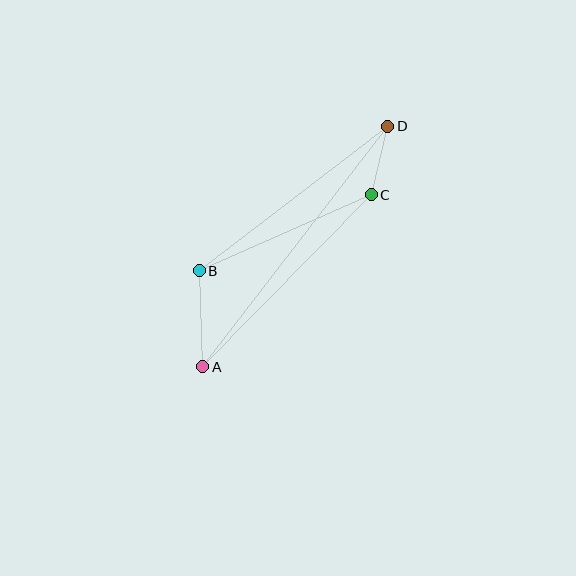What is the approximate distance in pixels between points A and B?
The distance between A and B is approximately 96 pixels.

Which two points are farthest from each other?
Points A and D are farthest from each other.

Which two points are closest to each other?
Points C and D are closest to each other.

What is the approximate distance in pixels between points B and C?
The distance between B and C is approximately 189 pixels.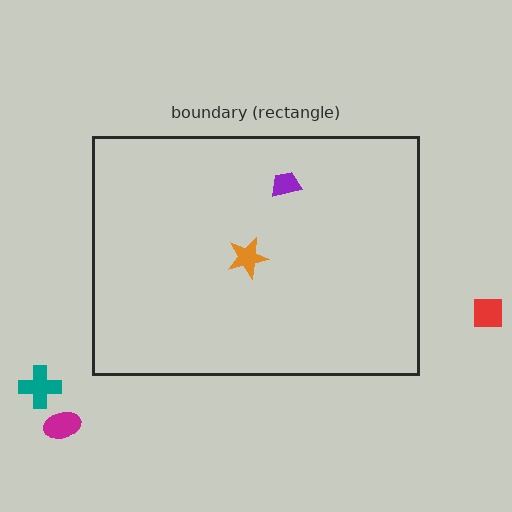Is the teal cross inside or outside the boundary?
Outside.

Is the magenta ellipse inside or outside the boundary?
Outside.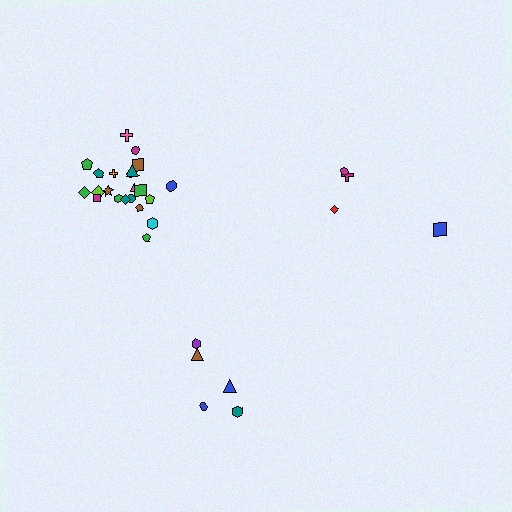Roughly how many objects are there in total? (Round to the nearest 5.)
Roughly 30 objects in total.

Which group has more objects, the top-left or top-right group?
The top-left group.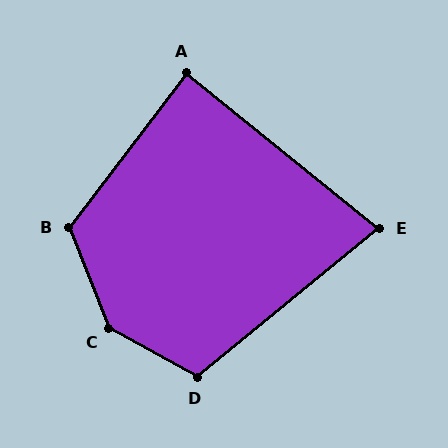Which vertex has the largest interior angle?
C, at approximately 140 degrees.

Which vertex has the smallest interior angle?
E, at approximately 78 degrees.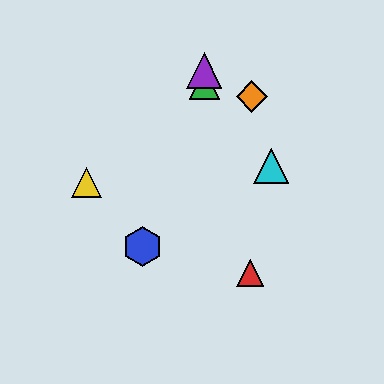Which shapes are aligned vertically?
The green triangle, the purple triangle are aligned vertically.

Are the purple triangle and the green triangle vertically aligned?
Yes, both are at x≈204.